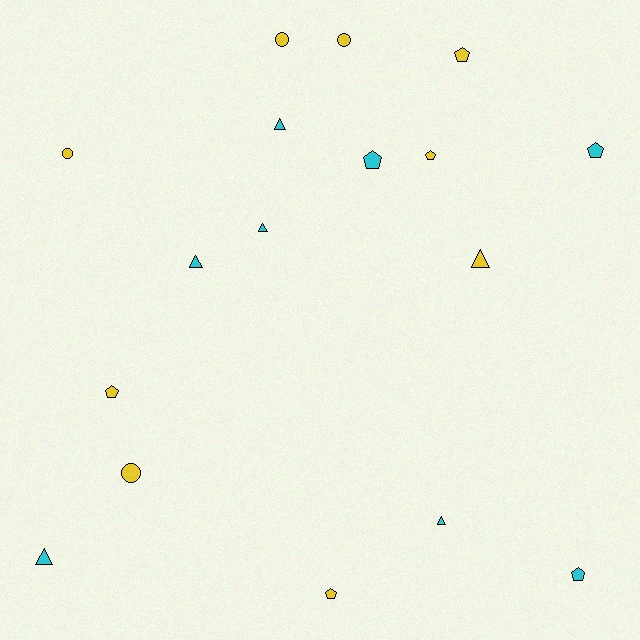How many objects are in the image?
There are 17 objects.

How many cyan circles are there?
There are no cyan circles.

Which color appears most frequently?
Yellow, with 9 objects.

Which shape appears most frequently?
Pentagon, with 7 objects.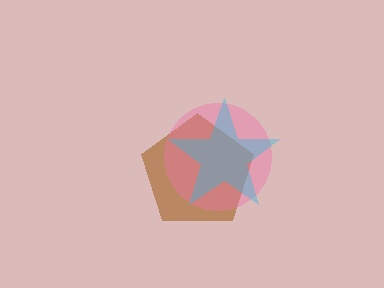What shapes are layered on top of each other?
The layered shapes are: a brown pentagon, a pink circle, a cyan star.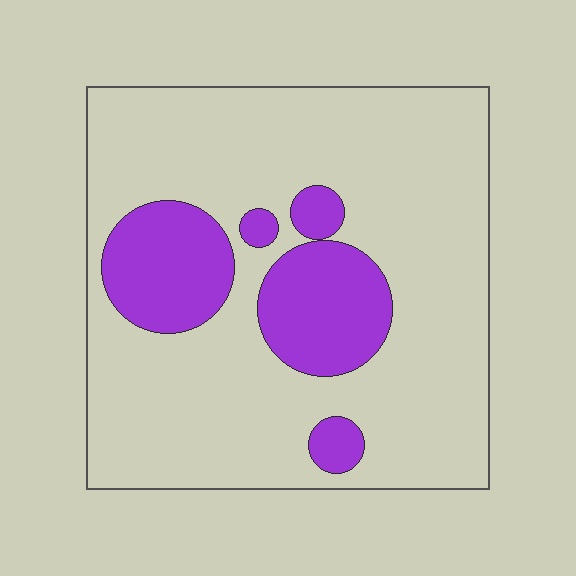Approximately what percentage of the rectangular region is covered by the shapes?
Approximately 20%.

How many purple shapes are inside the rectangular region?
5.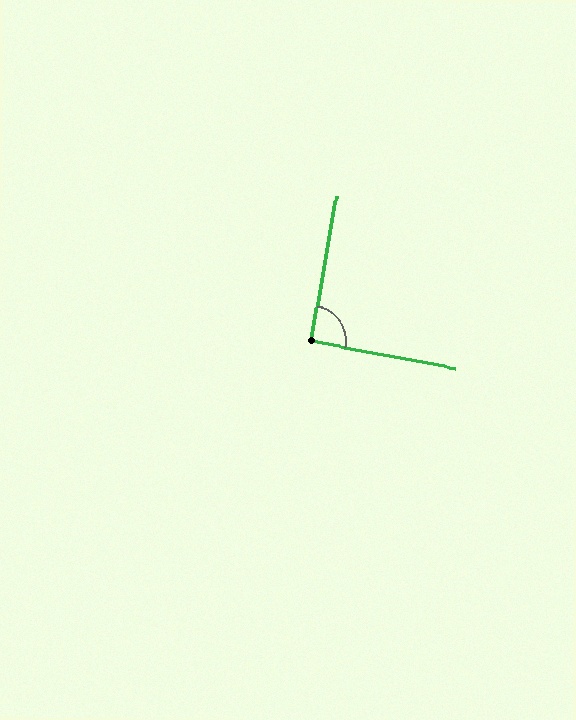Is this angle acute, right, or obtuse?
It is approximately a right angle.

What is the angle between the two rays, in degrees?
Approximately 91 degrees.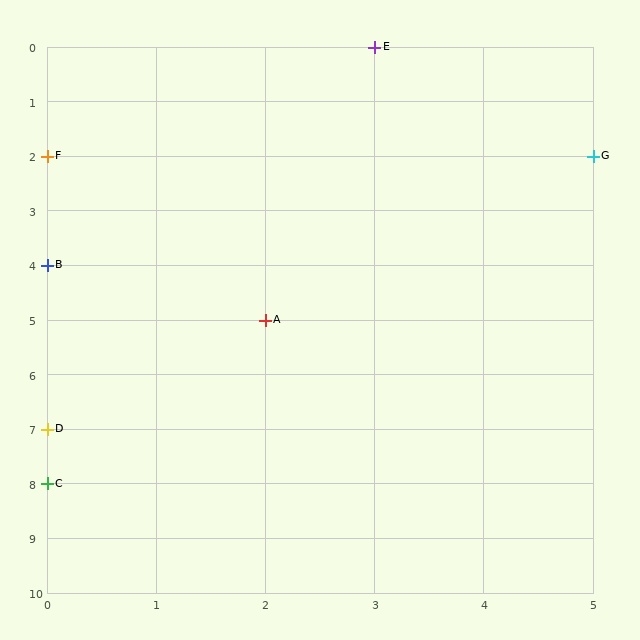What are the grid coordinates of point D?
Point D is at grid coordinates (0, 7).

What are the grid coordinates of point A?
Point A is at grid coordinates (2, 5).